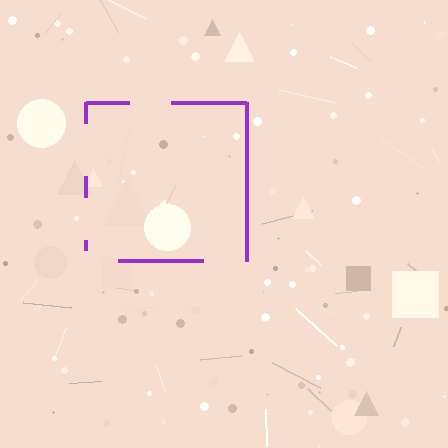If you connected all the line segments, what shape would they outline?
They would outline a square.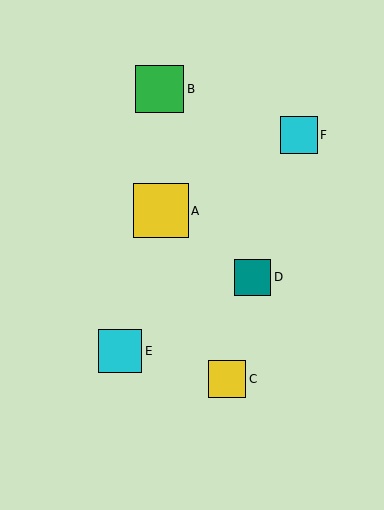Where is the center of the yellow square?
The center of the yellow square is at (161, 211).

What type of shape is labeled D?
Shape D is a teal square.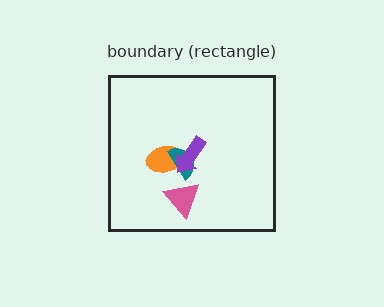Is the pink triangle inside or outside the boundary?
Inside.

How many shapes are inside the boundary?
4 inside, 0 outside.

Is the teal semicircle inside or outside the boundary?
Inside.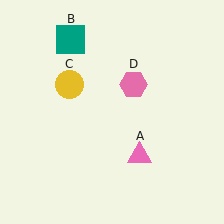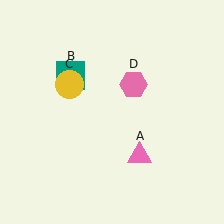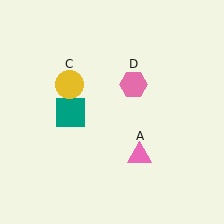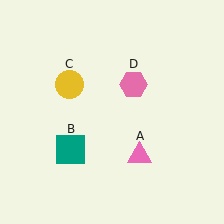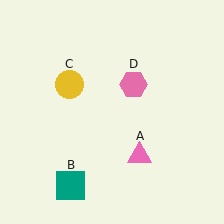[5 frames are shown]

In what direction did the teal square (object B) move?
The teal square (object B) moved down.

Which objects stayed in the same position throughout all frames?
Pink triangle (object A) and yellow circle (object C) and pink hexagon (object D) remained stationary.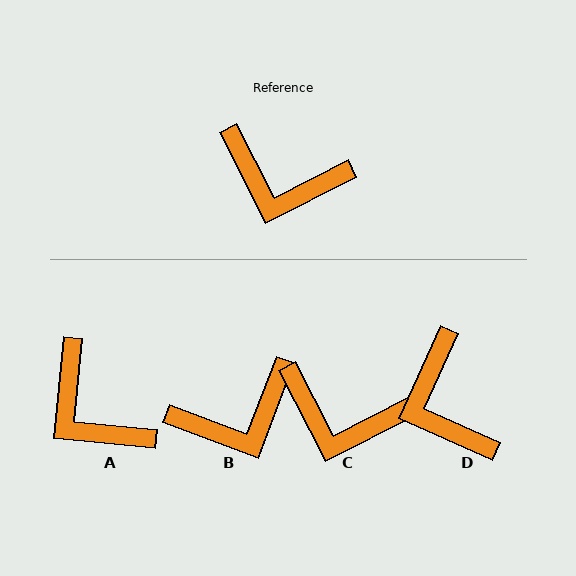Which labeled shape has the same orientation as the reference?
C.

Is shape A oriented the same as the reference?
No, it is off by about 33 degrees.